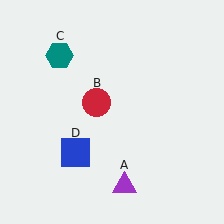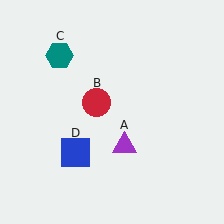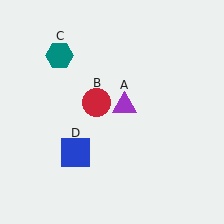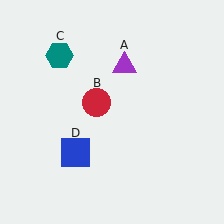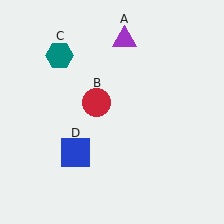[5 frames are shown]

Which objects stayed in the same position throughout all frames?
Red circle (object B) and teal hexagon (object C) and blue square (object D) remained stationary.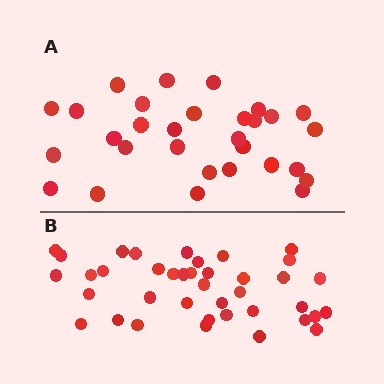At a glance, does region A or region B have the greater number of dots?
Region B (the bottom region) has more dots.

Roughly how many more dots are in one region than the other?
Region B has roughly 8 or so more dots than region A.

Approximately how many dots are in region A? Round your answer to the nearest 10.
About 30 dots.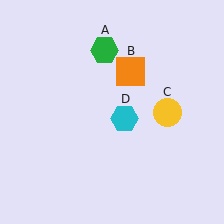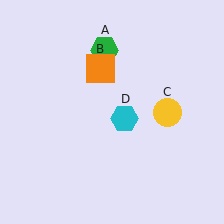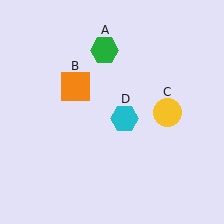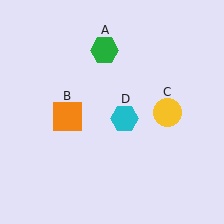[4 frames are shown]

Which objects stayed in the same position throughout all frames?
Green hexagon (object A) and yellow circle (object C) and cyan hexagon (object D) remained stationary.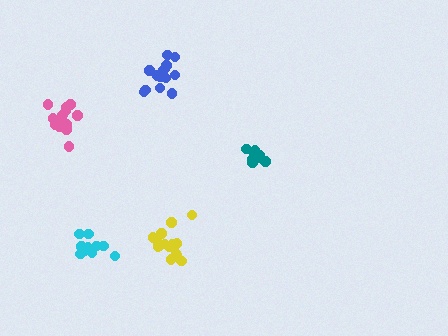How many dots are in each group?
Group 1: 10 dots, Group 2: 15 dots, Group 3: 9 dots, Group 4: 14 dots, Group 5: 15 dots (63 total).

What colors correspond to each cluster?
The clusters are colored: cyan, blue, teal, pink, yellow.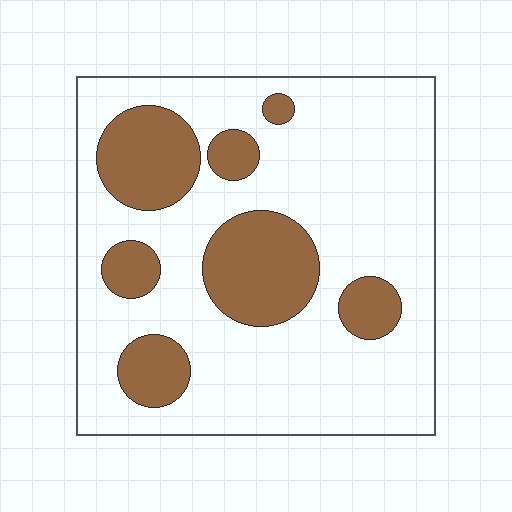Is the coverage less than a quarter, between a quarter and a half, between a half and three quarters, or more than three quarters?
Between a quarter and a half.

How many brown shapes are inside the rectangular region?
7.